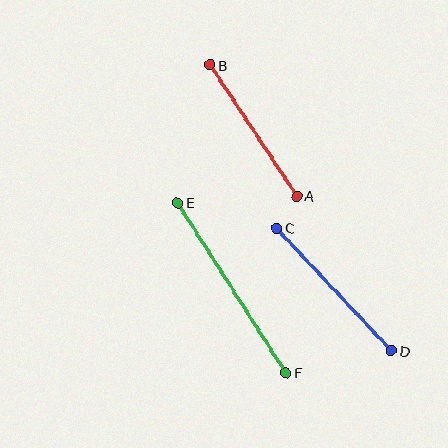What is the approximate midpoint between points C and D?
The midpoint is at approximately (334, 289) pixels.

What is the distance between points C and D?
The distance is approximately 168 pixels.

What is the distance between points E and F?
The distance is approximately 201 pixels.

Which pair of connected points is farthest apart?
Points E and F are farthest apart.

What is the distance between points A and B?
The distance is approximately 157 pixels.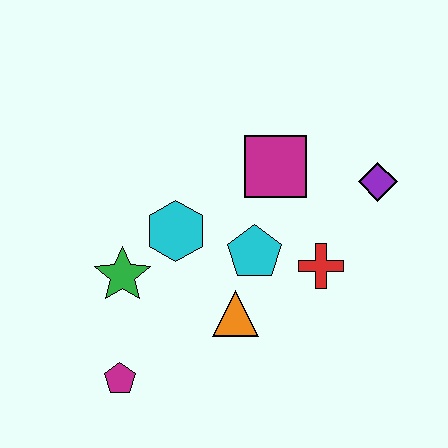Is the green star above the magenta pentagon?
Yes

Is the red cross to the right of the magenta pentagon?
Yes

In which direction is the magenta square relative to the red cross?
The magenta square is above the red cross.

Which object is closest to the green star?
The cyan hexagon is closest to the green star.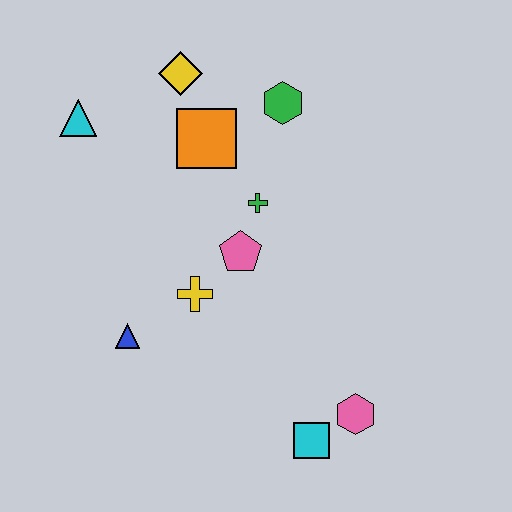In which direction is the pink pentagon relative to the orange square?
The pink pentagon is below the orange square.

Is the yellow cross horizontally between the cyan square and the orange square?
No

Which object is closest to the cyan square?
The pink hexagon is closest to the cyan square.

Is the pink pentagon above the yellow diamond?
No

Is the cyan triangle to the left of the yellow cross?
Yes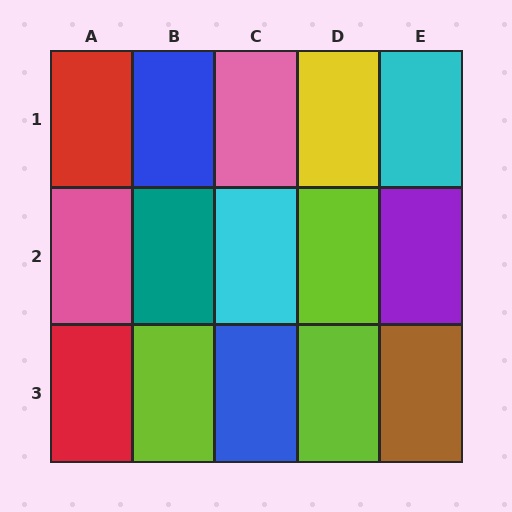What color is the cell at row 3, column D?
Lime.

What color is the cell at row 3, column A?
Red.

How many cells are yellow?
1 cell is yellow.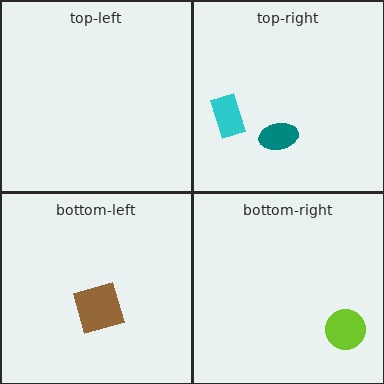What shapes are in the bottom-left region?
The brown diamond.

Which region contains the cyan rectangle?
The top-right region.